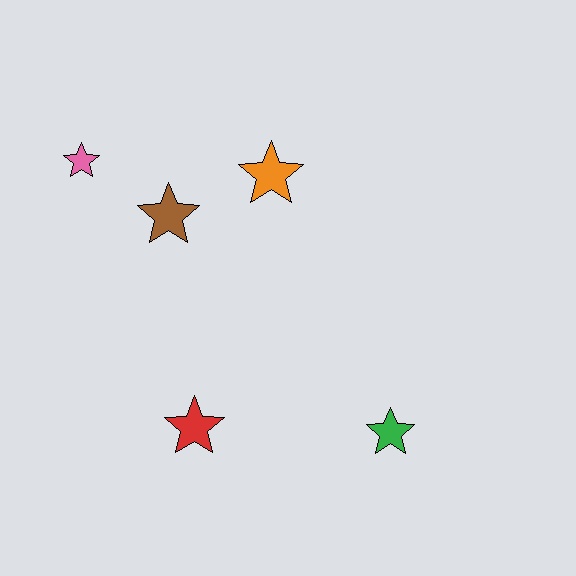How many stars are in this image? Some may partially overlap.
There are 5 stars.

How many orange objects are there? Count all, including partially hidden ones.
There is 1 orange object.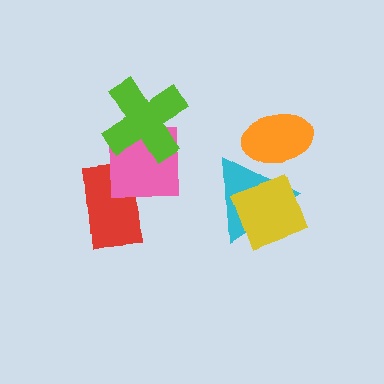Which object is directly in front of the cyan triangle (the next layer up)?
The orange ellipse is directly in front of the cyan triangle.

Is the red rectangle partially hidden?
Yes, it is partially covered by another shape.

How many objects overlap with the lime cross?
1 object overlaps with the lime cross.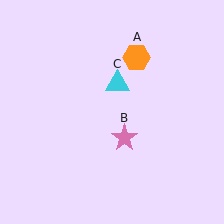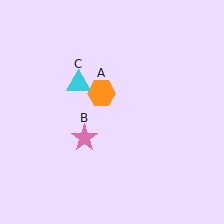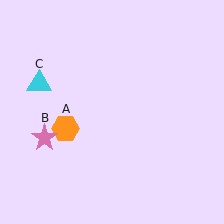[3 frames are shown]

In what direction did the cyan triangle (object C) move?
The cyan triangle (object C) moved left.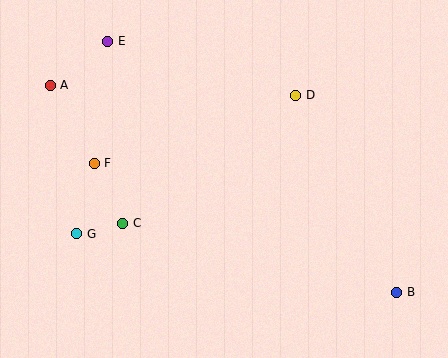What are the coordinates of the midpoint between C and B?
The midpoint between C and B is at (260, 258).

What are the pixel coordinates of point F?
Point F is at (94, 163).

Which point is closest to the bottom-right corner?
Point B is closest to the bottom-right corner.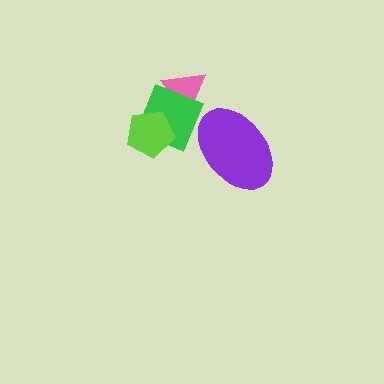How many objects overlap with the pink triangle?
1 object overlaps with the pink triangle.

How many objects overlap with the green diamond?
3 objects overlap with the green diamond.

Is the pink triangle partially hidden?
Yes, it is partially covered by another shape.